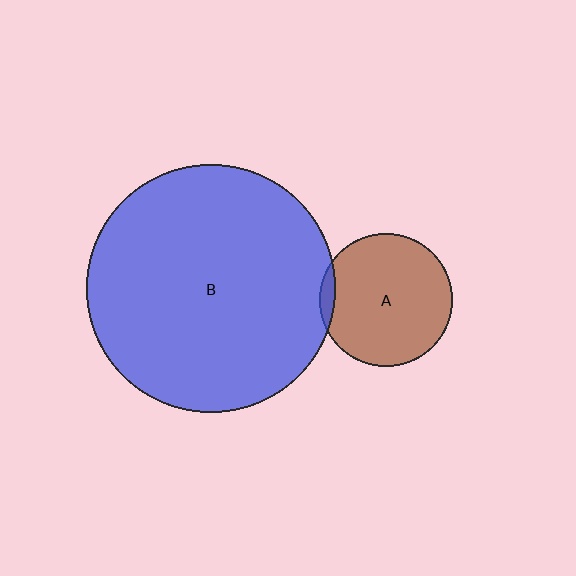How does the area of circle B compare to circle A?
Approximately 3.5 times.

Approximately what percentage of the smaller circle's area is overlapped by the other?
Approximately 5%.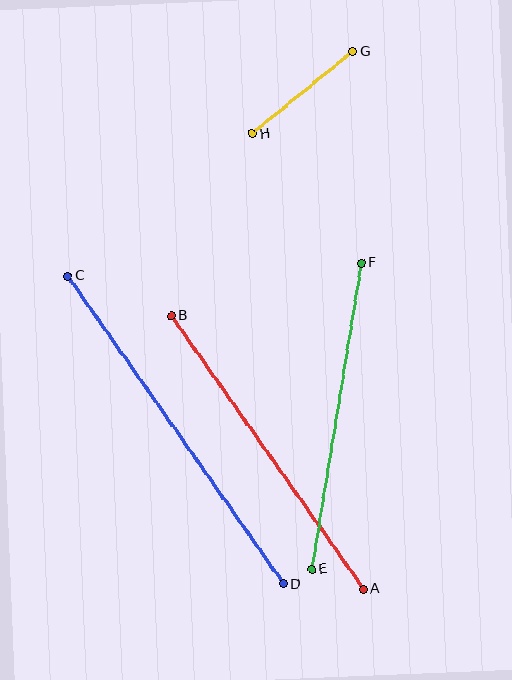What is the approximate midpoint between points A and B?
The midpoint is at approximately (267, 452) pixels.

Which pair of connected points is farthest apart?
Points C and D are farthest apart.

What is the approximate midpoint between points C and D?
The midpoint is at approximately (176, 430) pixels.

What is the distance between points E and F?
The distance is approximately 310 pixels.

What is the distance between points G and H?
The distance is approximately 130 pixels.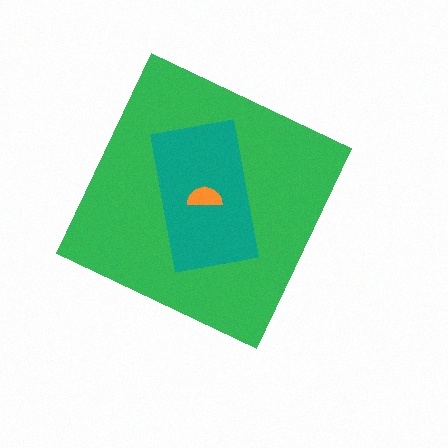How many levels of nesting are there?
3.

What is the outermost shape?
The green diamond.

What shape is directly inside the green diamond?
The teal rectangle.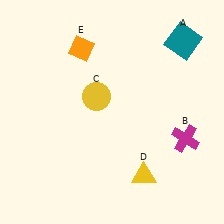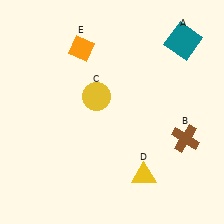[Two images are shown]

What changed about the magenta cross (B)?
In Image 1, B is magenta. In Image 2, it changed to brown.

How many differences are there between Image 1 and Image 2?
There is 1 difference between the two images.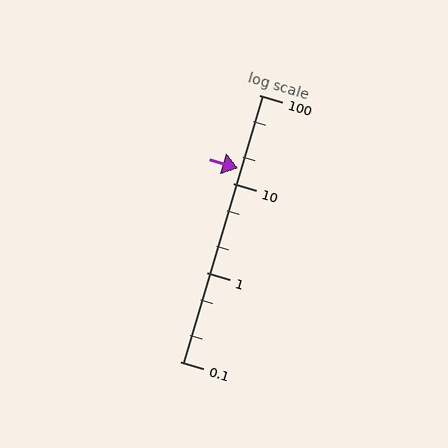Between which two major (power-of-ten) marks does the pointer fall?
The pointer is between 10 and 100.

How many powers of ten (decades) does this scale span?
The scale spans 3 decades, from 0.1 to 100.